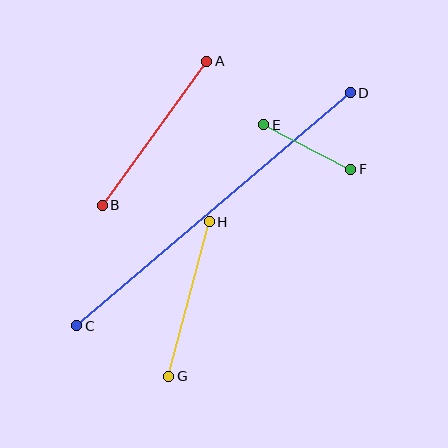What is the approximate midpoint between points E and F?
The midpoint is at approximately (307, 147) pixels.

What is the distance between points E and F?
The distance is approximately 98 pixels.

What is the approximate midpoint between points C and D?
The midpoint is at approximately (214, 209) pixels.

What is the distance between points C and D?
The distance is approximately 360 pixels.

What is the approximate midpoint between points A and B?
The midpoint is at approximately (155, 133) pixels.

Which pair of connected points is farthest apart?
Points C and D are farthest apart.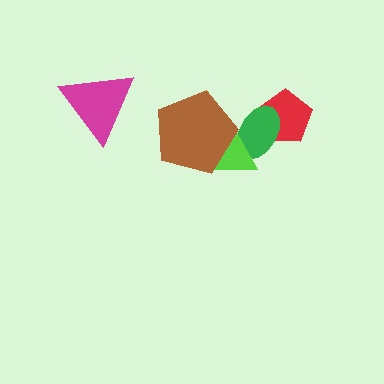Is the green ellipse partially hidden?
Yes, it is partially covered by another shape.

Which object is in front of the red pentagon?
The green ellipse is in front of the red pentagon.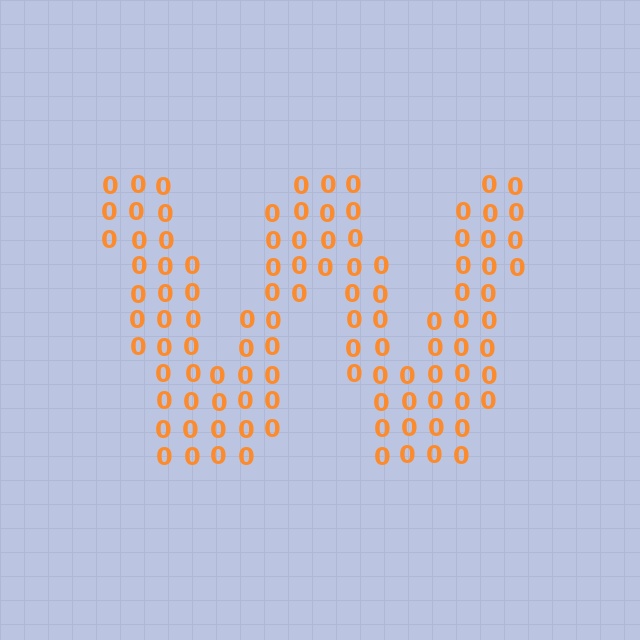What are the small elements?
The small elements are digit 0's.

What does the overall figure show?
The overall figure shows the letter W.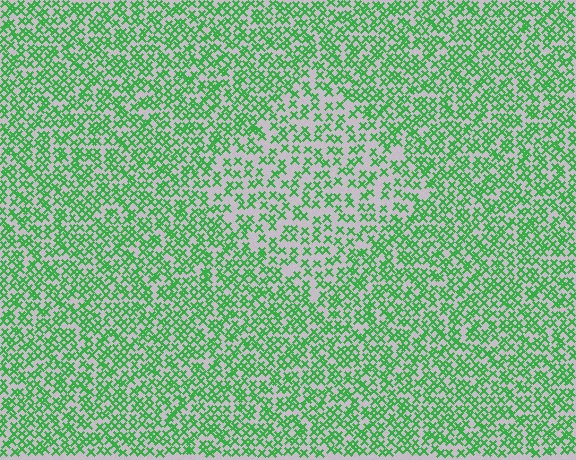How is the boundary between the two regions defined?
The boundary is defined by a change in element density (approximately 1.7x ratio). All elements are the same color, size, and shape.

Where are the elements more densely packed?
The elements are more densely packed outside the diamond boundary.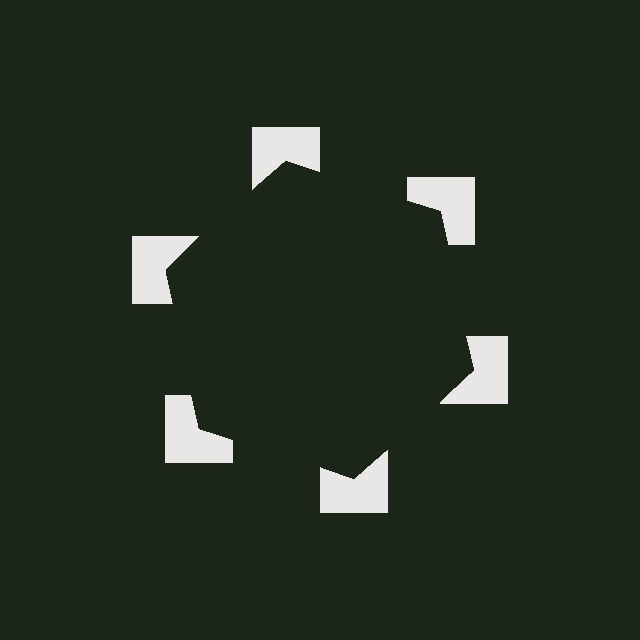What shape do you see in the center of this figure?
An illusory hexagon — its edges are inferred from the aligned wedge cuts in the notched squares, not physically drawn.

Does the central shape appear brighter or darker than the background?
It typically appears slightly darker than the background, even though no actual brightness change is drawn.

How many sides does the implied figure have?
6 sides.